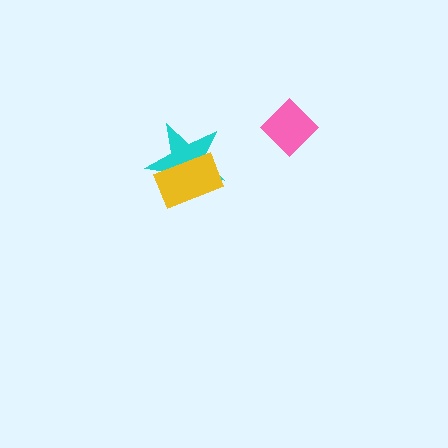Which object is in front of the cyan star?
The yellow rectangle is in front of the cyan star.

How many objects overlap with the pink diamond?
0 objects overlap with the pink diamond.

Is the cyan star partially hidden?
Yes, it is partially covered by another shape.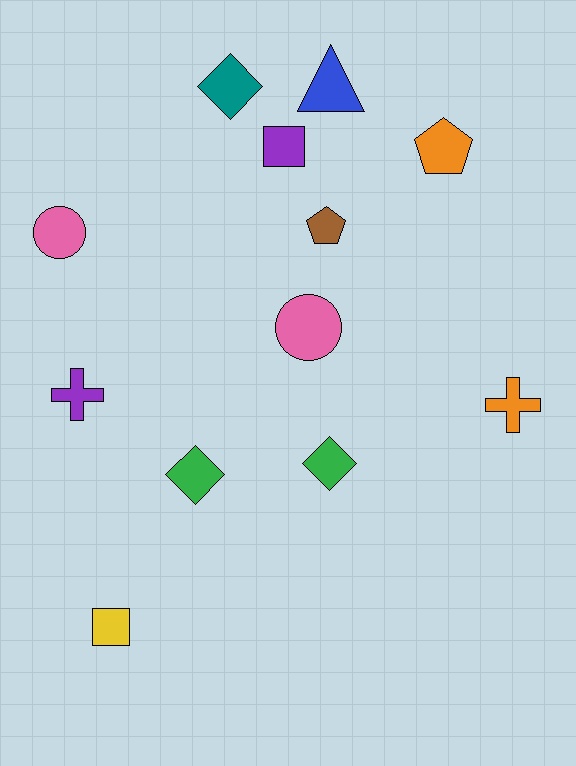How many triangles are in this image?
There is 1 triangle.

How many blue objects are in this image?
There is 1 blue object.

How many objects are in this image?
There are 12 objects.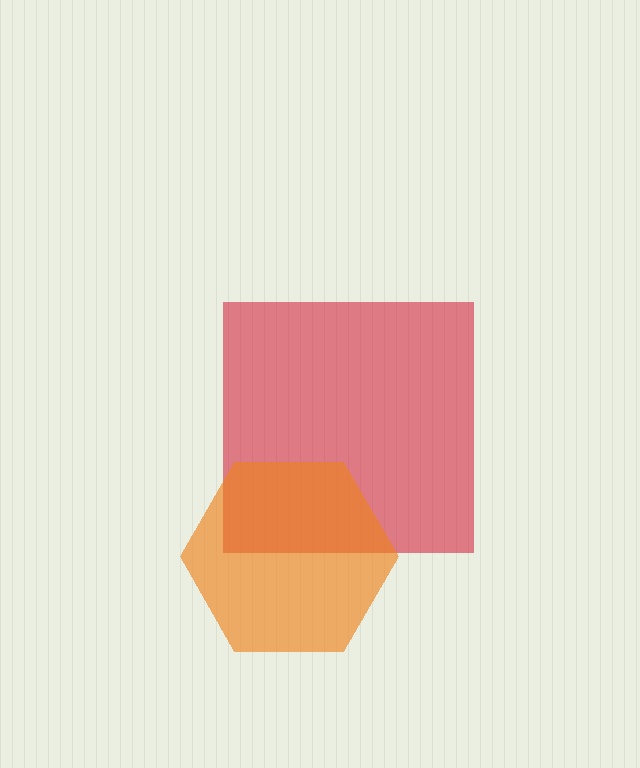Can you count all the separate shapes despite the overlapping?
Yes, there are 2 separate shapes.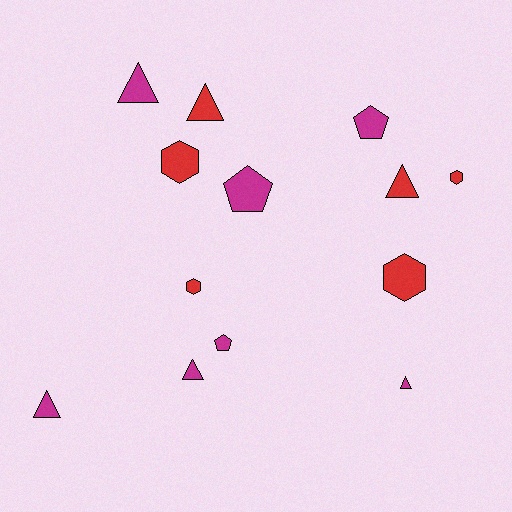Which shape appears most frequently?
Triangle, with 6 objects.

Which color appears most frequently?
Magenta, with 7 objects.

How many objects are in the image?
There are 13 objects.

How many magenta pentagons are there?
There are 3 magenta pentagons.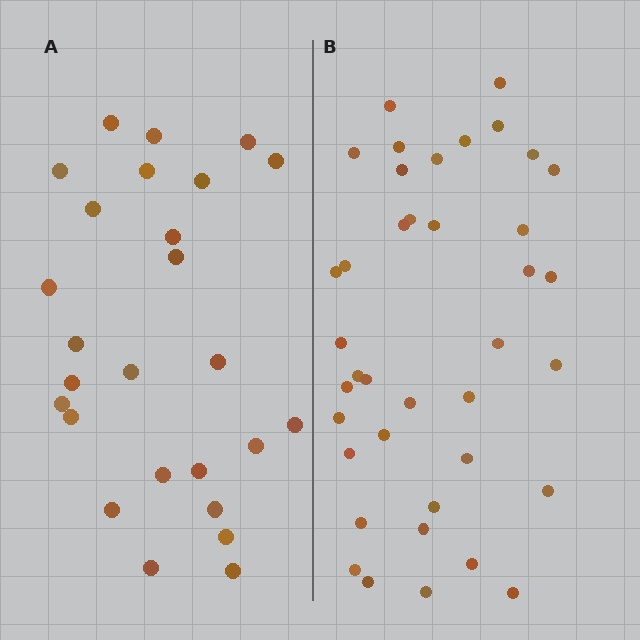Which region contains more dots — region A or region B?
Region B (the right region) has more dots.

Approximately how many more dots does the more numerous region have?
Region B has approximately 15 more dots than region A.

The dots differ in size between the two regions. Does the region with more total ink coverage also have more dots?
No. Region A has more total ink coverage because its dots are larger, but region B actually contains more individual dots. Total area can be misleading — the number of items is what matters here.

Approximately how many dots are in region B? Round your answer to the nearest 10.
About 40 dots. (The exact count is 39, which rounds to 40.)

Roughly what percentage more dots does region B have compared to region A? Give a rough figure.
About 50% more.